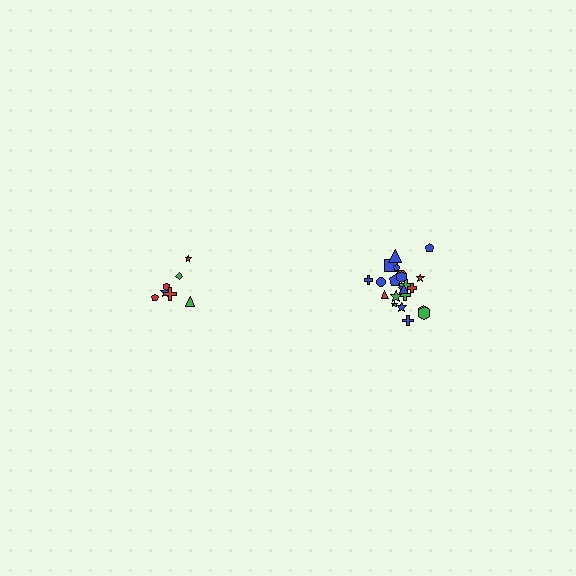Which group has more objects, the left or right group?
The right group.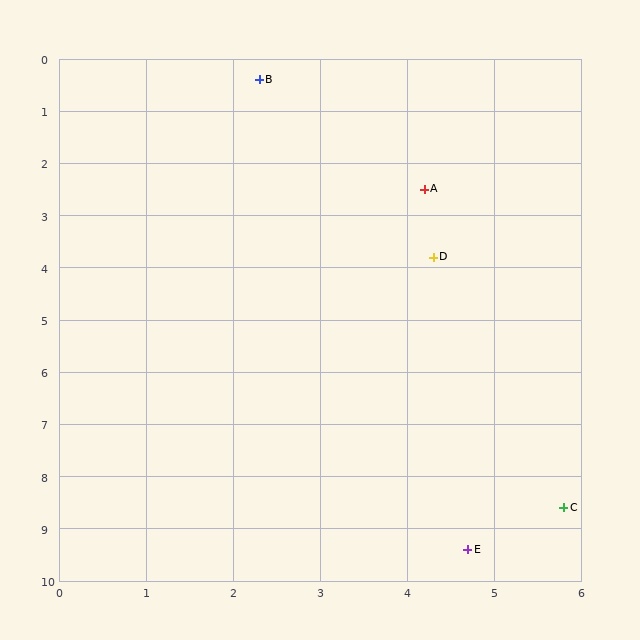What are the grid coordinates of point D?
Point D is at approximately (4.3, 3.8).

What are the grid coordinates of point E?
Point E is at approximately (4.7, 9.4).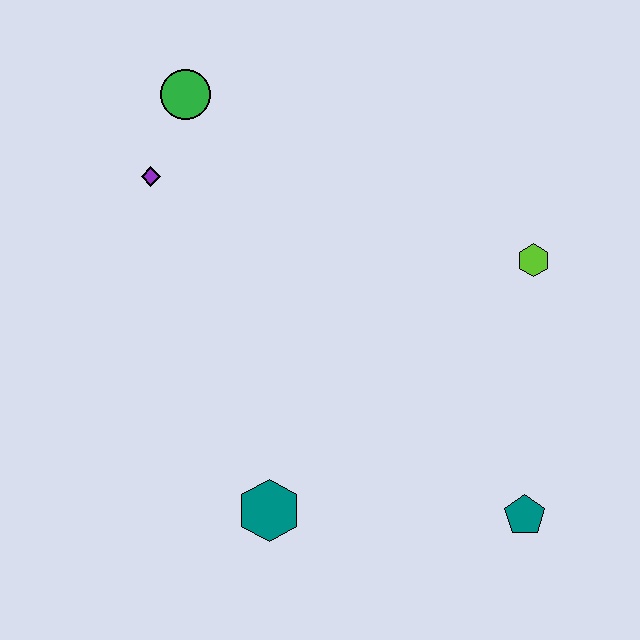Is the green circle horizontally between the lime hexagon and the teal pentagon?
No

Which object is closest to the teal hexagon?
The teal pentagon is closest to the teal hexagon.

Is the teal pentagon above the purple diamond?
No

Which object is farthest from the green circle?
The teal pentagon is farthest from the green circle.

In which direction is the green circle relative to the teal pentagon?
The green circle is above the teal pentagon.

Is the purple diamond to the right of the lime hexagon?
No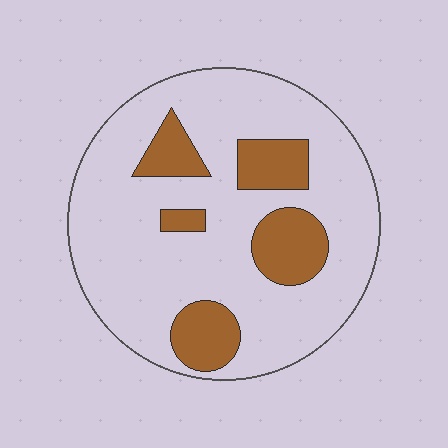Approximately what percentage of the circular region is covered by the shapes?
Approximately 20%.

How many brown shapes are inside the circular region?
5.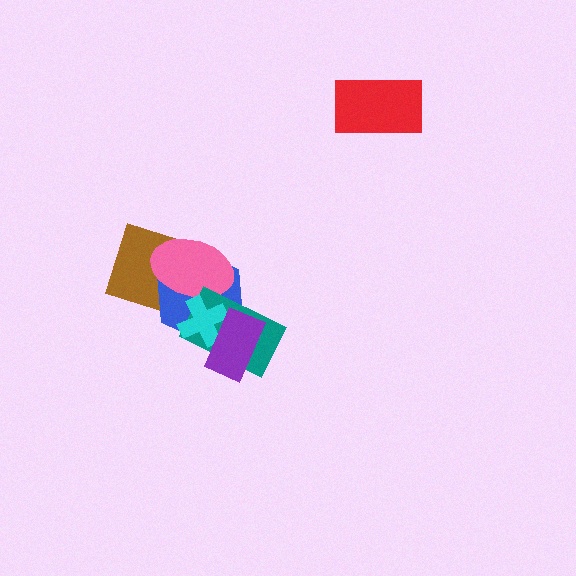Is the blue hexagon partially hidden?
Yes, it is partially covered by another shape.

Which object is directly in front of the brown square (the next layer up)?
The blue hexagon is directly in front of the brown square.